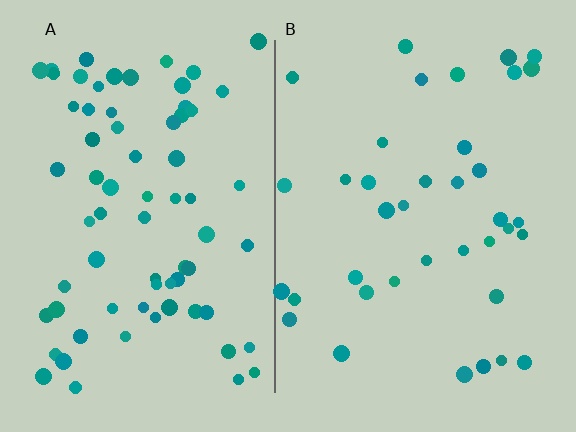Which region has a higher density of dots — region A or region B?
A (the left).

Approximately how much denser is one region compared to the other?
Approximately 1.9× — region A over region B.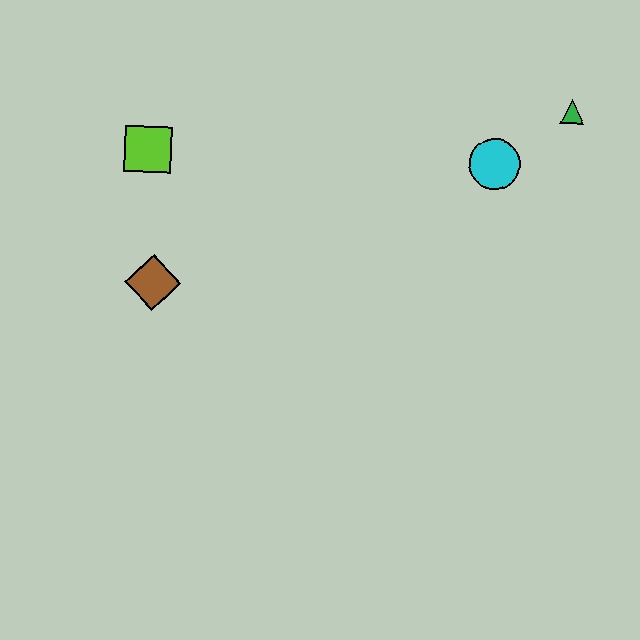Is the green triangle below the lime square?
No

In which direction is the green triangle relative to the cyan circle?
The green triangle is to the right of the cyan circle.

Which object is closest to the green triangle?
The cyan circle is closest to the green triangle.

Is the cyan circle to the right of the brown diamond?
Yes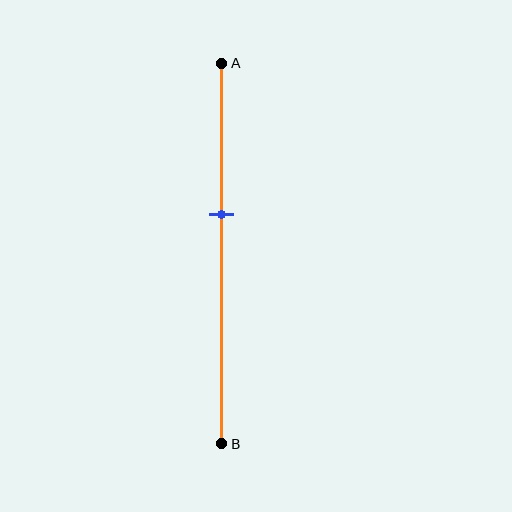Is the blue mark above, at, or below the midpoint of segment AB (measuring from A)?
The blue mark is above the midpoint of segment AB.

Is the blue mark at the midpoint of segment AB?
No, the mark is at about 40% from A, not at the 50% midpoint.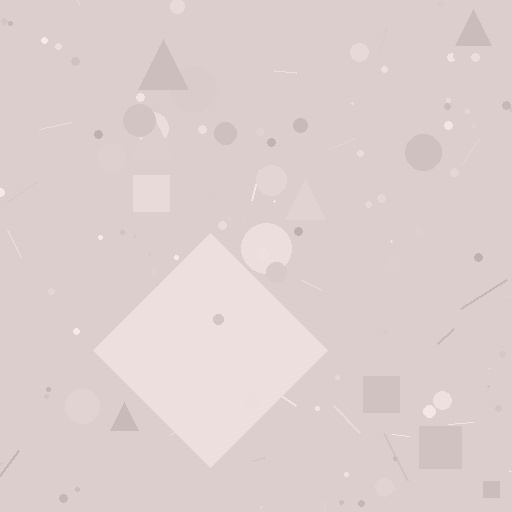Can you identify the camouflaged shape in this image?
The camouflaged shape is a diamond.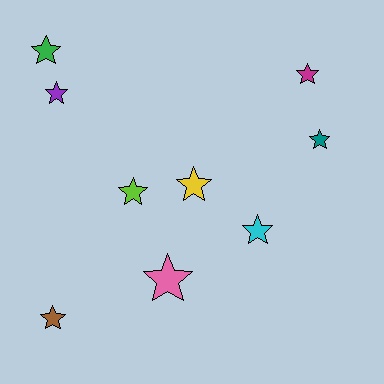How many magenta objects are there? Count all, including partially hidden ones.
There is 1 magenta object.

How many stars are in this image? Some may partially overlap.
There are 9 stars.